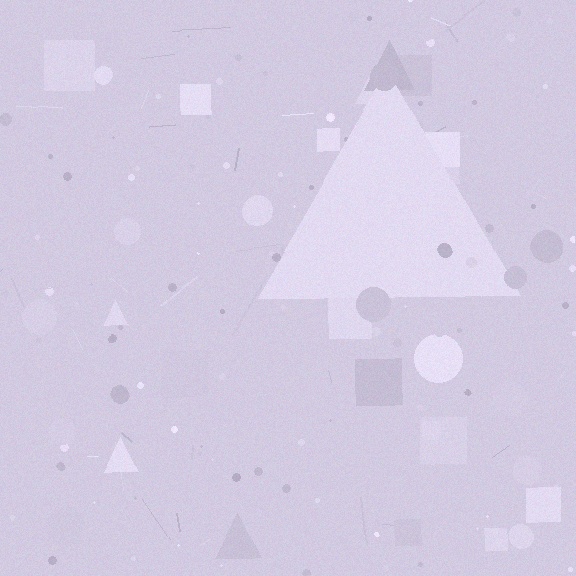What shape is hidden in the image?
A triangle is hidden in the image.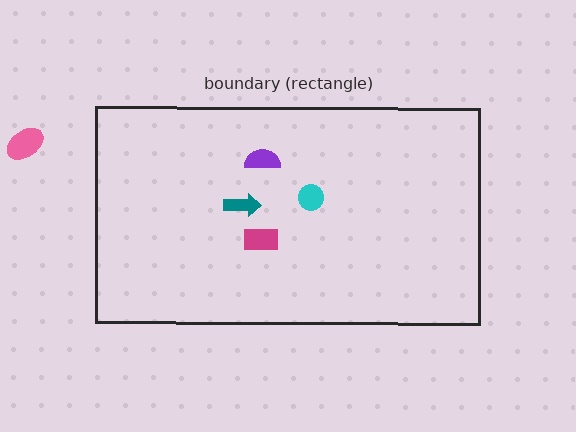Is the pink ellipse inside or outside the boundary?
Outside.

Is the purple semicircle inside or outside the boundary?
Inside.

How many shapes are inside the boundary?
4 inside, 1 outside.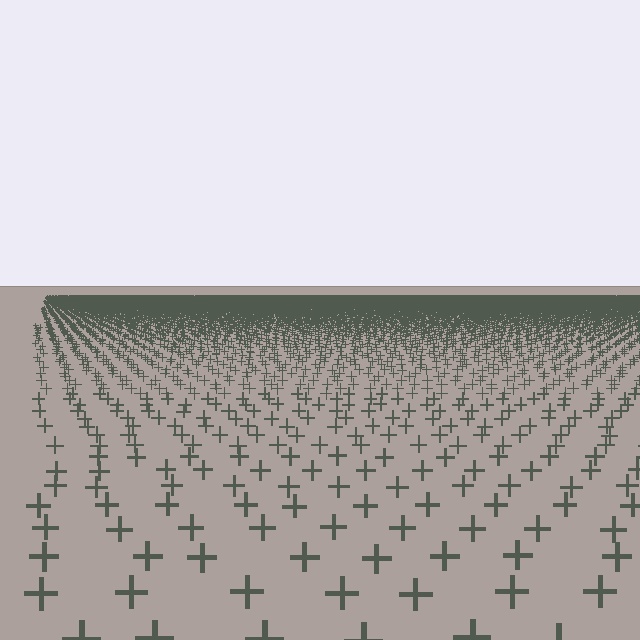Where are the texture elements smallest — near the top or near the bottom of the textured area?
Near the top.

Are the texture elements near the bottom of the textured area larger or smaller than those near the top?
Larger. Near the bottom, elements are closer to the viewer and appear at a bigger on-screen size.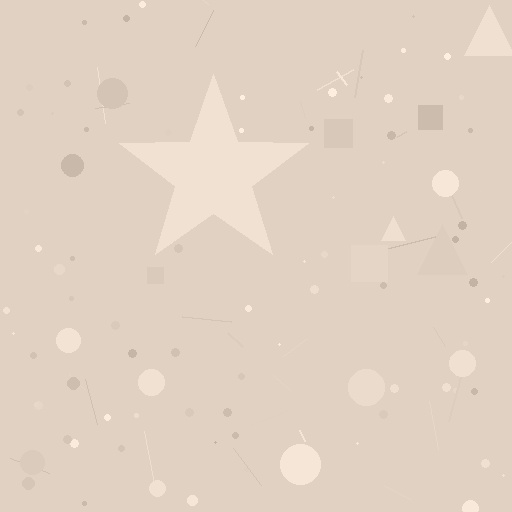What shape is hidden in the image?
A star is hidden in the image.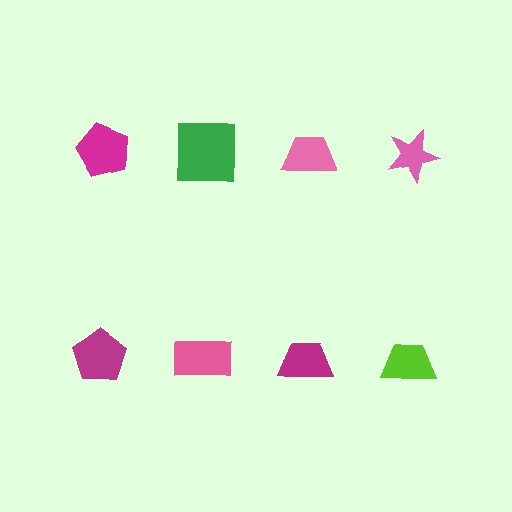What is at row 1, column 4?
A pink star.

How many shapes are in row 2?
4 shapes.